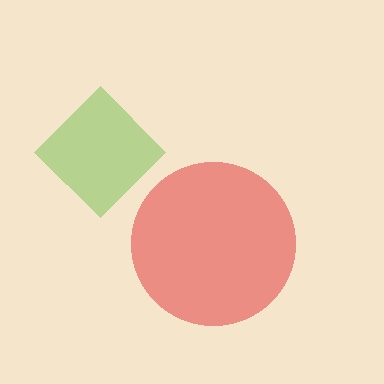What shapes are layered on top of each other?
The layered shapes are: a lime diamond, a red circle.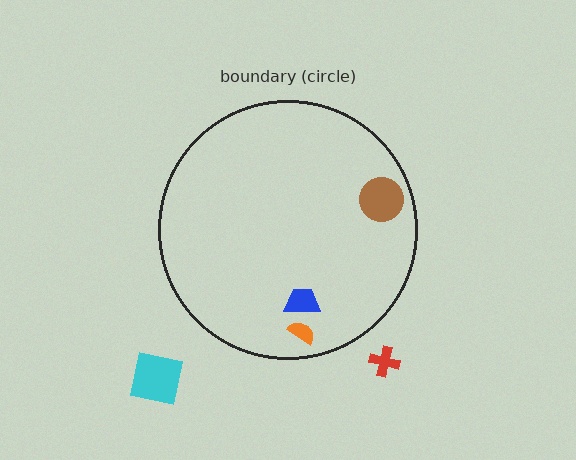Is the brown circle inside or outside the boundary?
Inside.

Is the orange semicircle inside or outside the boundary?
Inside.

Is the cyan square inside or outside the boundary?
Outside.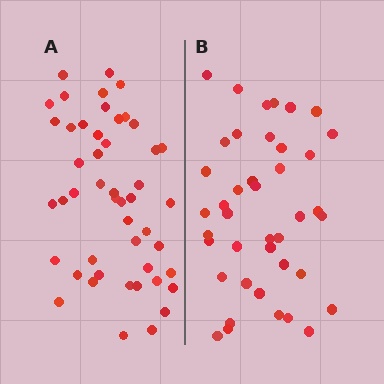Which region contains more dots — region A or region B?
Region A (the left region) has more dots.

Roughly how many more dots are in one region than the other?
Region A has roughly 8 or so more dots than region B.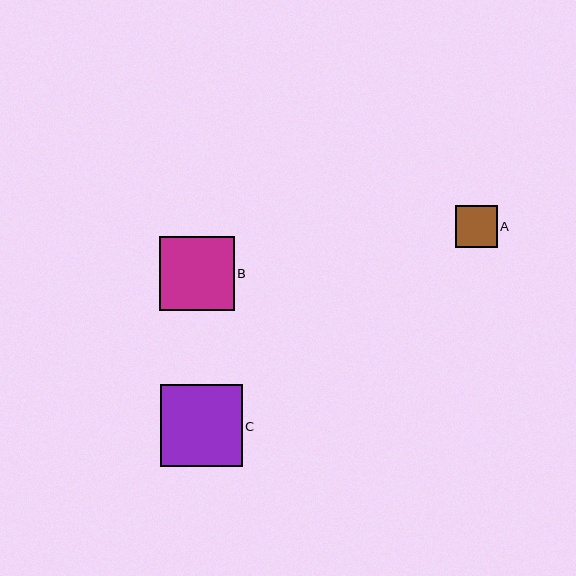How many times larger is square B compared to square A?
Square B is approximately 1.8 times the size of square A.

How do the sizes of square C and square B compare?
Square C and square B are approximately the same size.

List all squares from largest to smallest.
From largest to smallest: C, B, A.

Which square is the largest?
Square C is the largest with a size of approximately 82 pixels.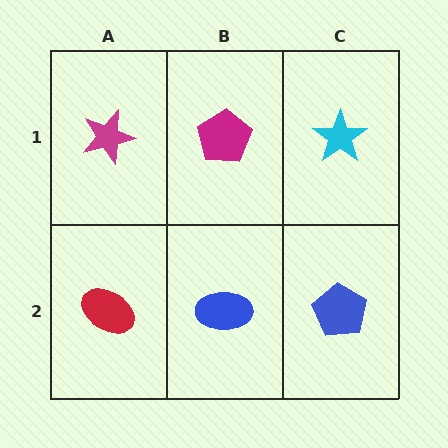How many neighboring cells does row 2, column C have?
2.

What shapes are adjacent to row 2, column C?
A cyan star (row 1, column C), a blue ellipse (row 2, column B).